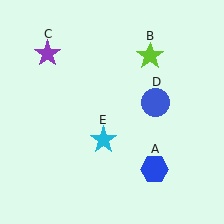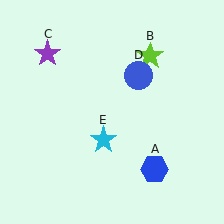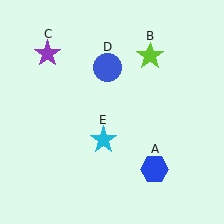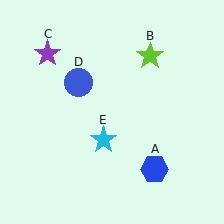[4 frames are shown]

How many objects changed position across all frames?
1 object changed position: blue circle (object D).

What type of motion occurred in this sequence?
The blue circle (object D) rotated counterclockwise around the center of the scene.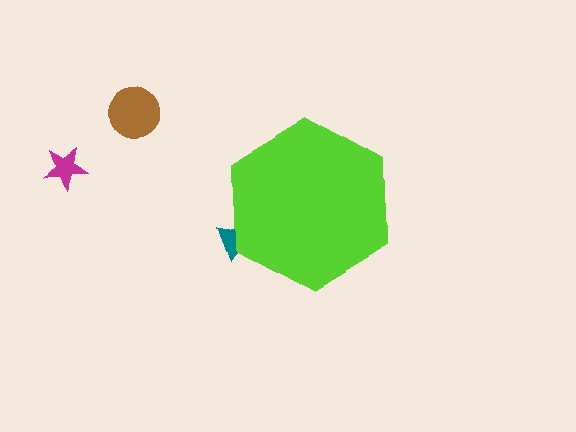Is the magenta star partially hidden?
No, the magenta star is fully visible.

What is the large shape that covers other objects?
A lime hexagon.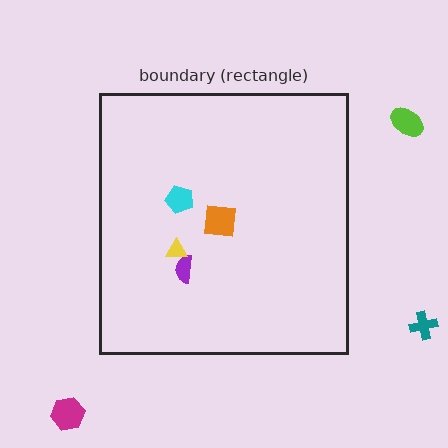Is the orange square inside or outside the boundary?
Inside.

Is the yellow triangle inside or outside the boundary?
Inside.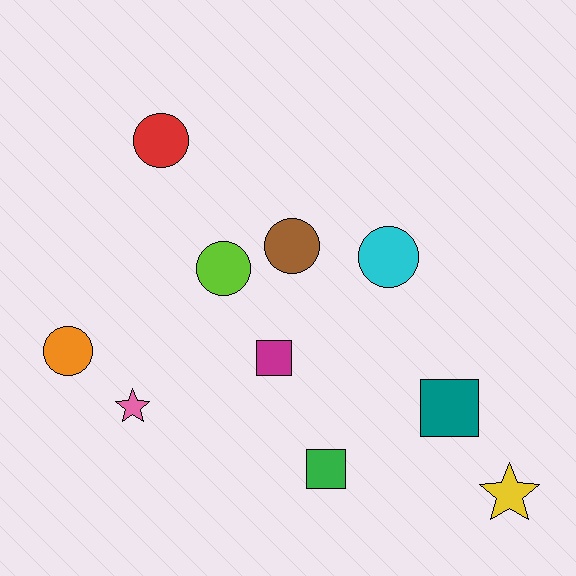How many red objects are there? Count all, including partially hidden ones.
There is 1 red object.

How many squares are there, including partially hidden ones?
There are 3 squares.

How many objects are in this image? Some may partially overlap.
There are 10 objects.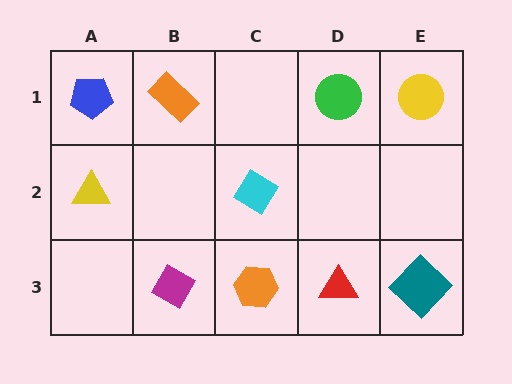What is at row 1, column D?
A green circle.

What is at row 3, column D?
A red triangle.